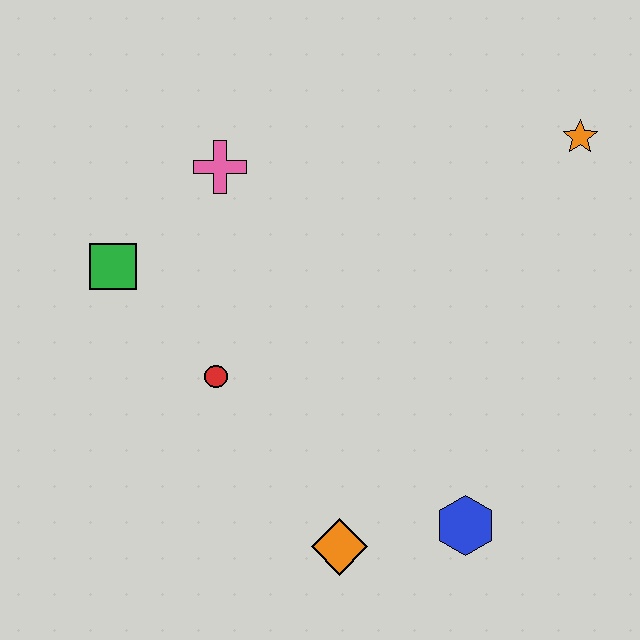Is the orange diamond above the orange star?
No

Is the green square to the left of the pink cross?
Yes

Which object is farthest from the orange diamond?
The orange star is farthest from the orange diamond.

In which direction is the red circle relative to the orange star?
The red circle is to the left of the orange star.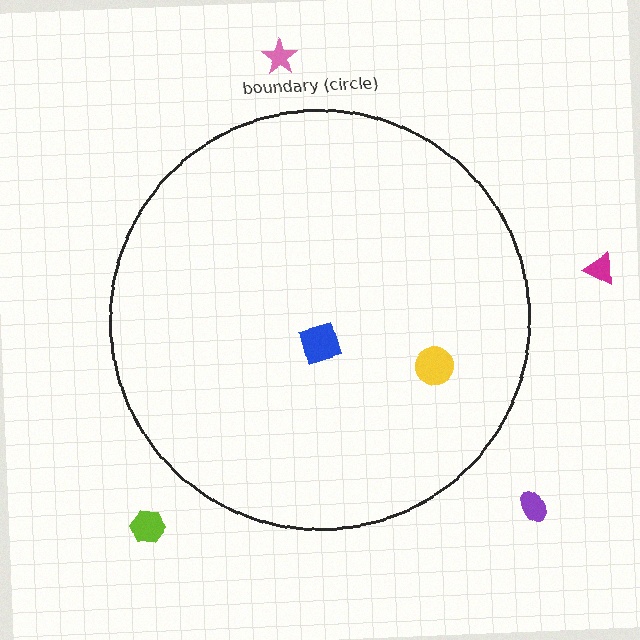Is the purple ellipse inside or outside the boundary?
Outside.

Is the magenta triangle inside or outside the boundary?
Outside.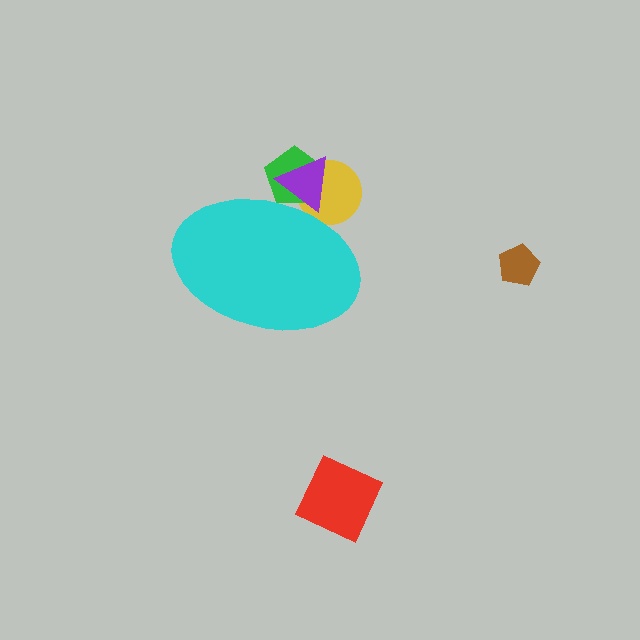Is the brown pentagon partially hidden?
No, the brown pentagon is fully visible.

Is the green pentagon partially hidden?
Yes, the green pentagon is partially hidden behind the cyan ellipse.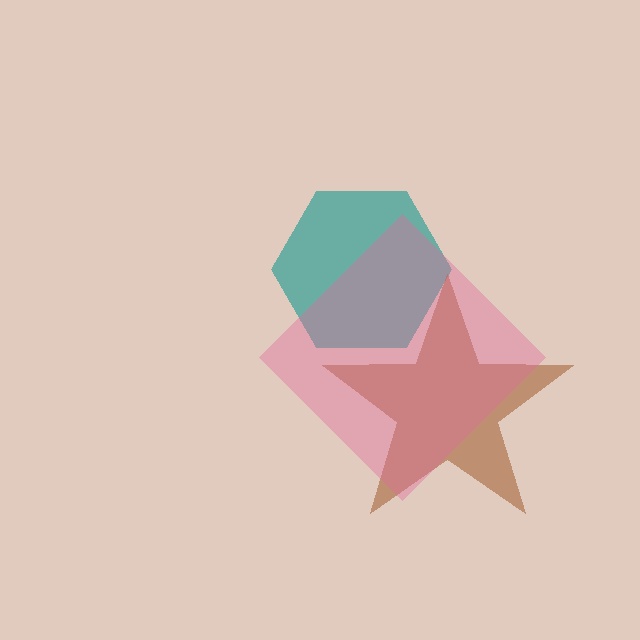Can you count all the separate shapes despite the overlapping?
Yes, there are 3 separate shapes.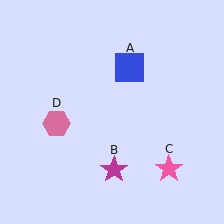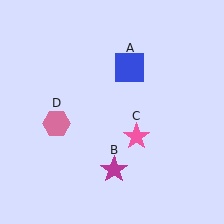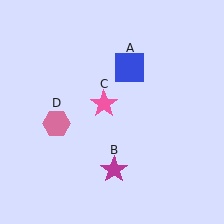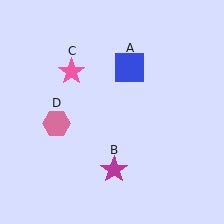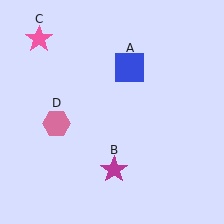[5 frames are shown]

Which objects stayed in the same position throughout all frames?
Blue square (object A) and magenta star (object B) and pink hexagon (object D) remained stationary.